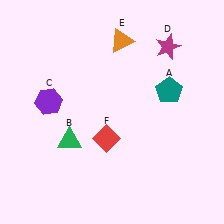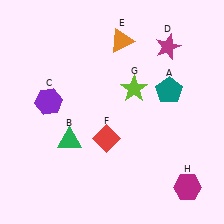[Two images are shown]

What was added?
A lime star (G), a magenta hexagon (H) were added in Image 2.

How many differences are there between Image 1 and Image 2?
There are 2 differences between the two images.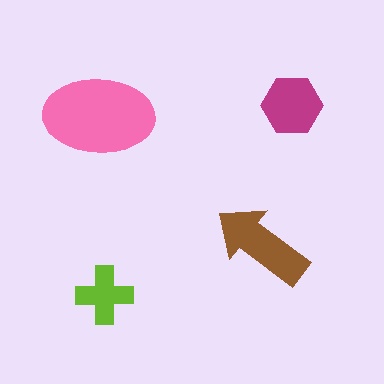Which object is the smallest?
The lime cross.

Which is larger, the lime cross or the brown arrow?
The brown arrow.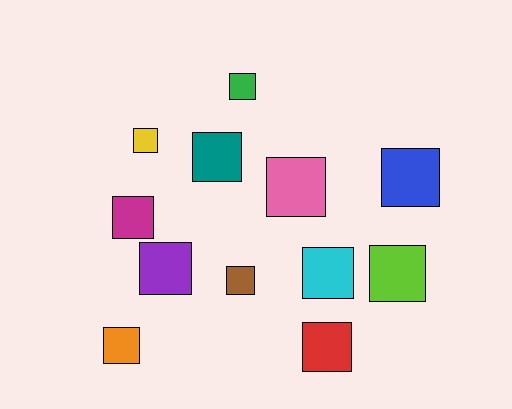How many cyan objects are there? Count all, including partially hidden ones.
There is 1 cyan object.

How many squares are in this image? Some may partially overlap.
There are 12 squares.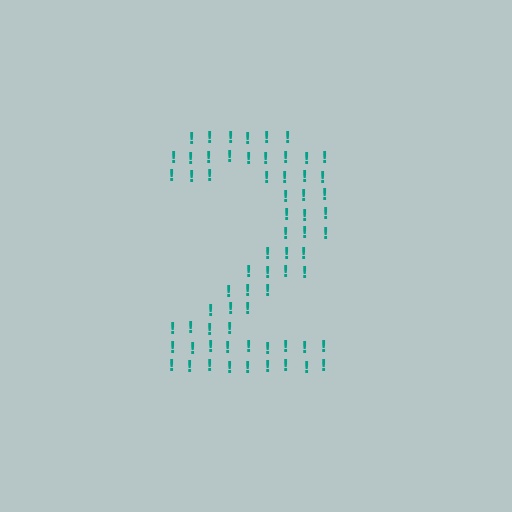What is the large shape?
The large shape is the digit 2.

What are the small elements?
The small elements are exclamation marks.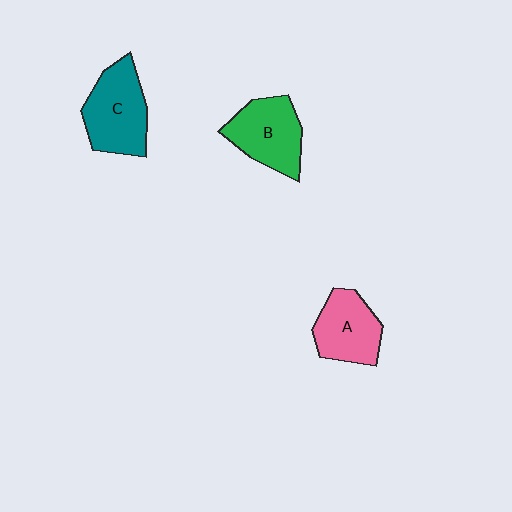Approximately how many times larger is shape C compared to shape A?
Approximately 1.2 times.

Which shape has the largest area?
Shape C (teal).